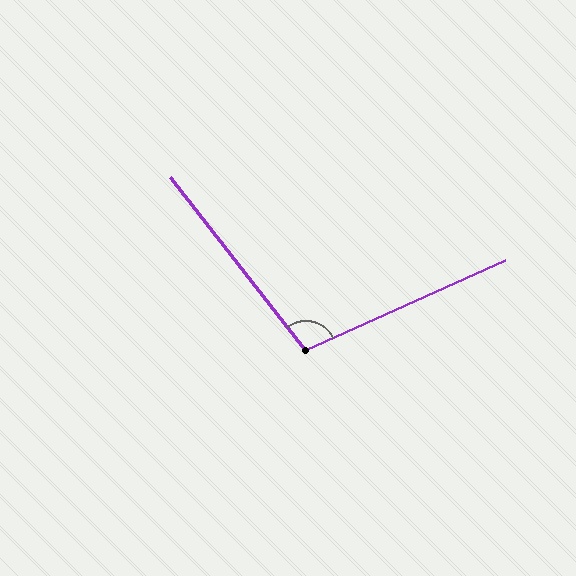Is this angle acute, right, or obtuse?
It is obtuse.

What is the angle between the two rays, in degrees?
Approximately 104 degrees.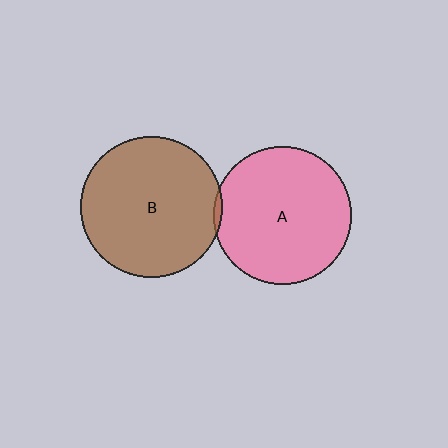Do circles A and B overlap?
Yes.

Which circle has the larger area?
Circle B (brown).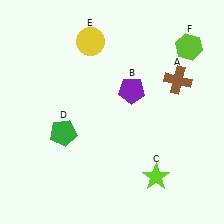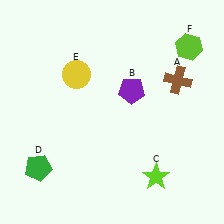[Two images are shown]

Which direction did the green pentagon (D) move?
The green pentagon (D) moved down.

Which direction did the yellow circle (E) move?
The yellow circle (E) moved down.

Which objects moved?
The objects that moved are: the green pentagon (D), the yellow circle (E).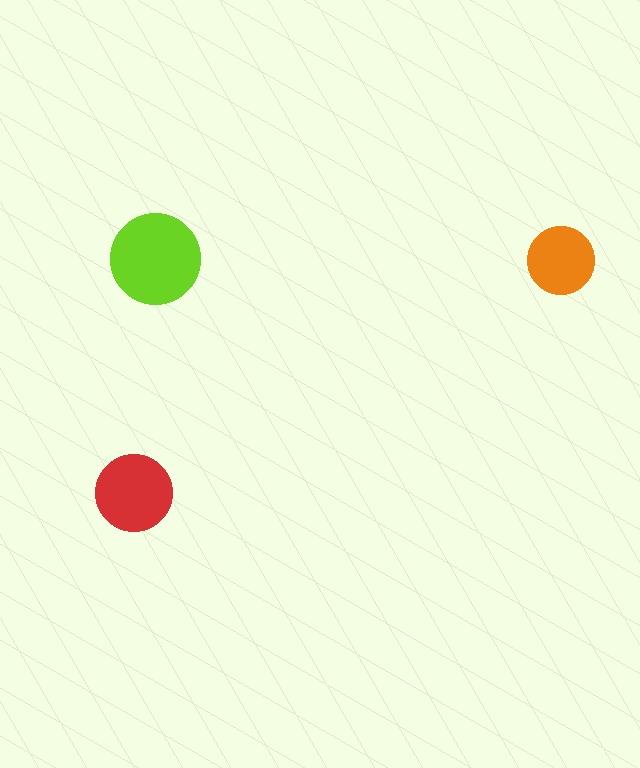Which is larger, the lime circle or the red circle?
The lime one.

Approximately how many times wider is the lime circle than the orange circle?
About 1.5 times wider.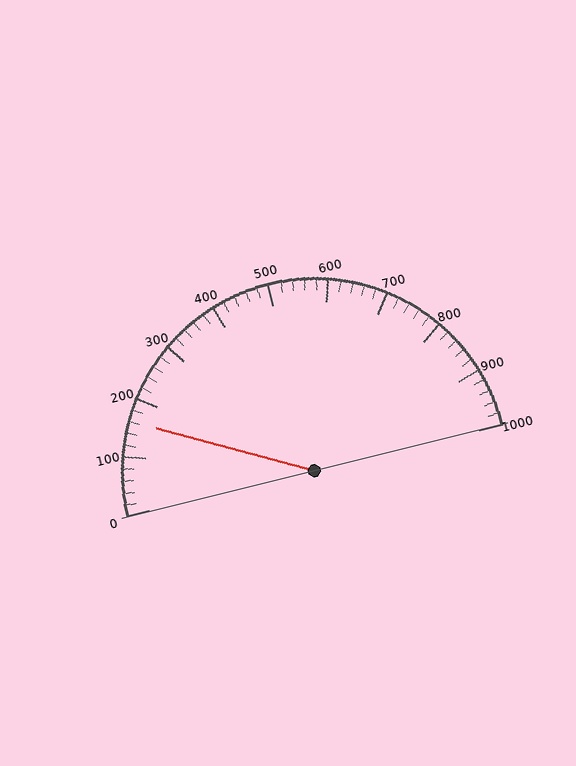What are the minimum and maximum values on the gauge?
The gauge ranges from 0 to 1000.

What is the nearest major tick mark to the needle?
The nearest major tick mark is 200.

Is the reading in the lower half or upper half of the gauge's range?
The reading is in the lower half of the range (0 to 1000).